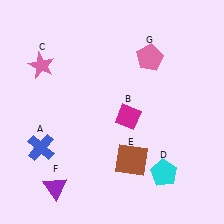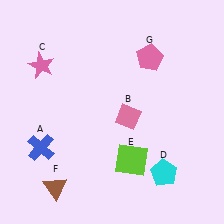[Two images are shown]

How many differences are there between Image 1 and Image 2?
There are 3 differences between the two images.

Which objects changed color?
B changed from magenta to pink. E changed from brown to lime. F changed from purple to brown.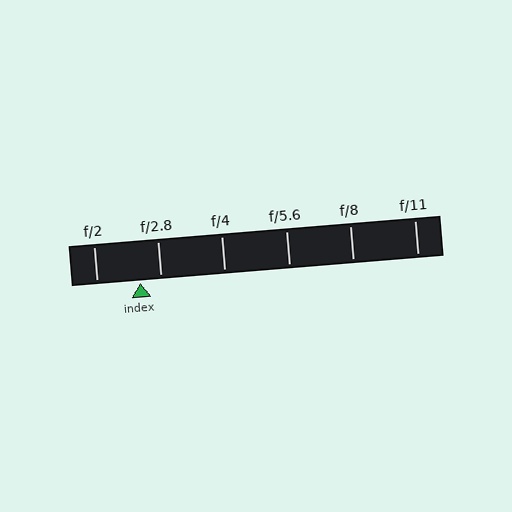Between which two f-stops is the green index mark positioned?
The index mark is between f/2 and f/2.8.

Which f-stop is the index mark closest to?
The index mark is closest to f/2.8.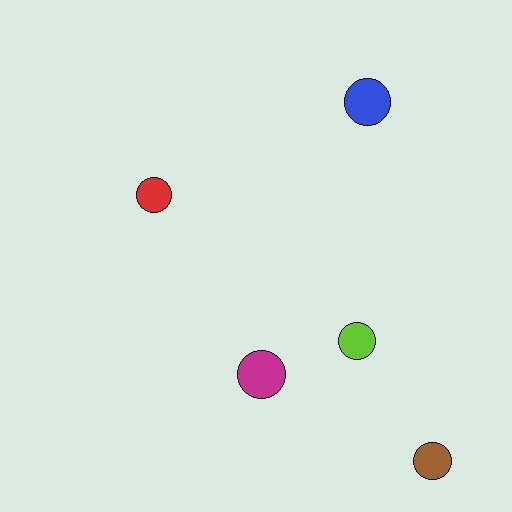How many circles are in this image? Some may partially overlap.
There are 5 circles.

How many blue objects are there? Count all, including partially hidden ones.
There is 1 blue object.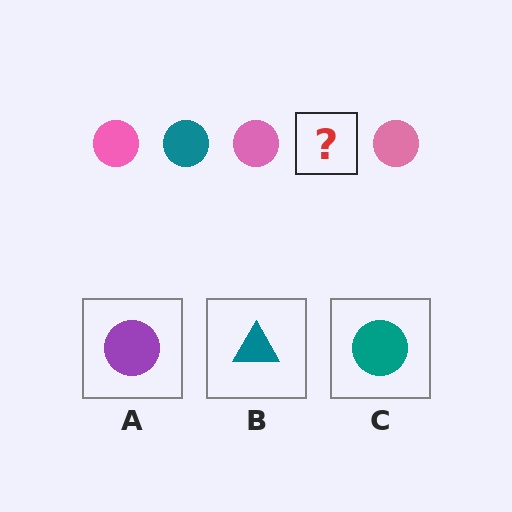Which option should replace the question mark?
Option C.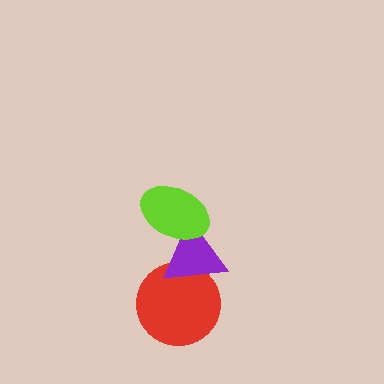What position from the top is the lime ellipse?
The lime ellipse is 1st from the top.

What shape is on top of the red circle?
The purple triangle is on top of the red circle.